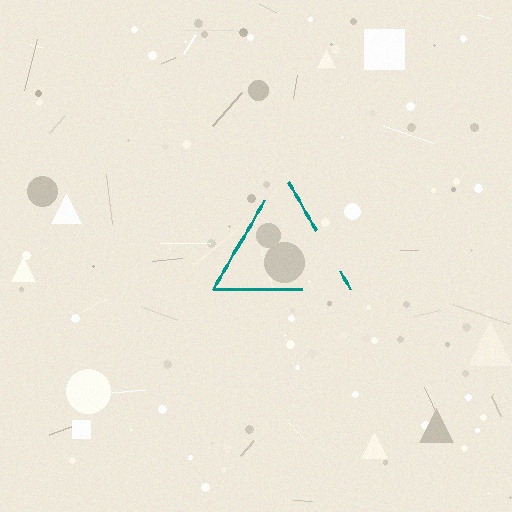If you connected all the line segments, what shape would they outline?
They would outline a triangle.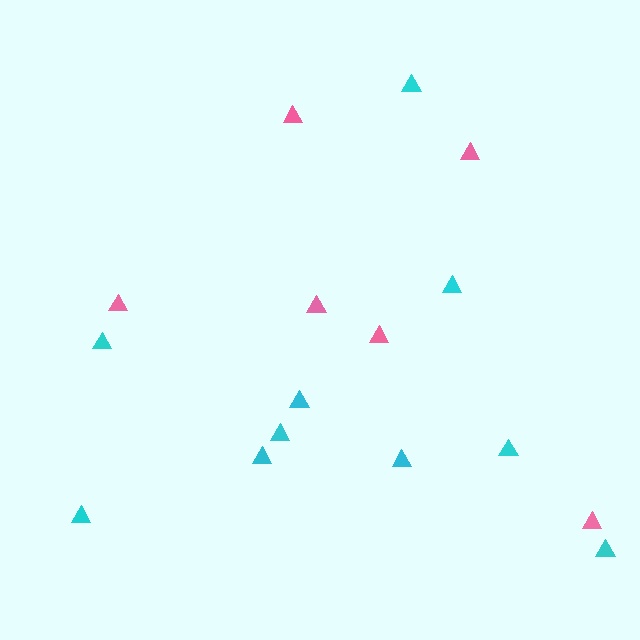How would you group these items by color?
There are 2 groups: one group of pink triangles (6) and one group of cyan triangles (10).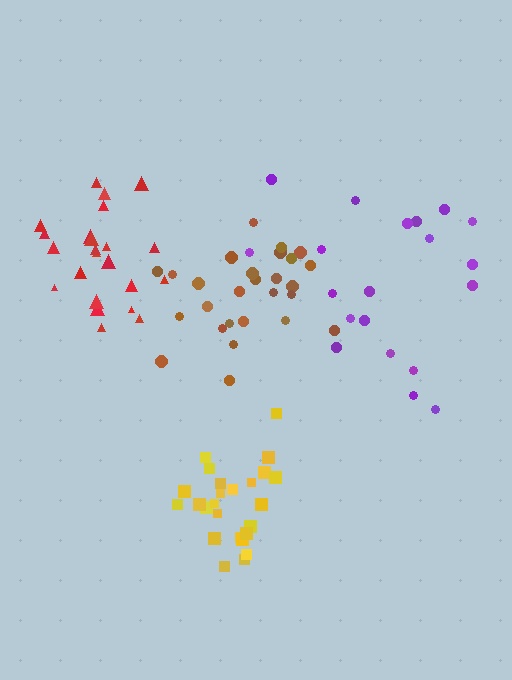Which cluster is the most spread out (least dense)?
Purple.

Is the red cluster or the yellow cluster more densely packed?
Yellow.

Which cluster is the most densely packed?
Yellow.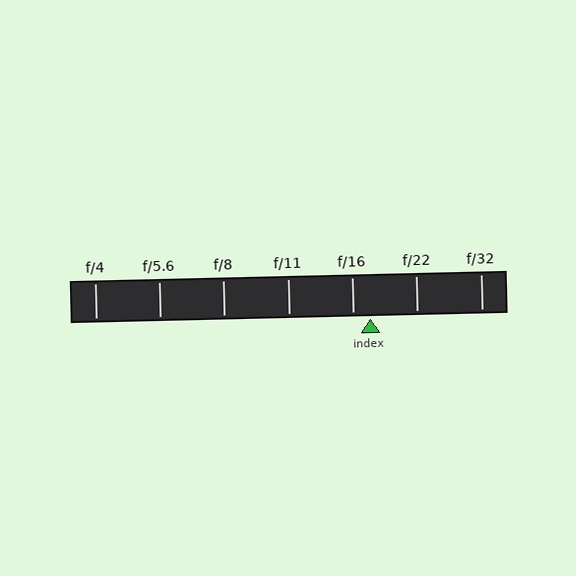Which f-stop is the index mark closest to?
The index mark is closest to f/16.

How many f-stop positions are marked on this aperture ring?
There are 7 f-stop positions marked.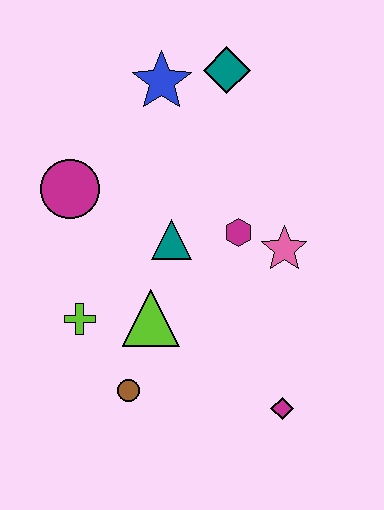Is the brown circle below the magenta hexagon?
Yes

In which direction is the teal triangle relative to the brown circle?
The teal triangle is above the brown circle.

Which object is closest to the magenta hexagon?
The pink star is closest to the magenta hexagon.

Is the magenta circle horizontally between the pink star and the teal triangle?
No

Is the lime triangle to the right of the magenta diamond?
No